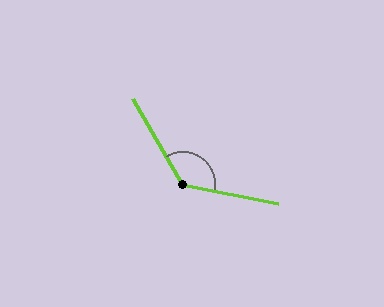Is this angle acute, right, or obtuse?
It is obtuse.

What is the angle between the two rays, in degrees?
Approximately 132 degrees.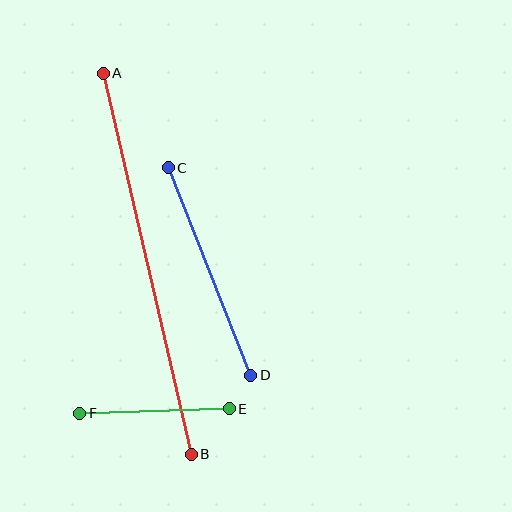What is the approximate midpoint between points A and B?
The midpoint is at approximately (147, 264) pixels.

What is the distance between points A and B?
The distance is approximately 391 pixels.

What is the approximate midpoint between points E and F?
The midpoint is at approximately (154, 411) pixels.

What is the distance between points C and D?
The distance is approximately 223 pixels.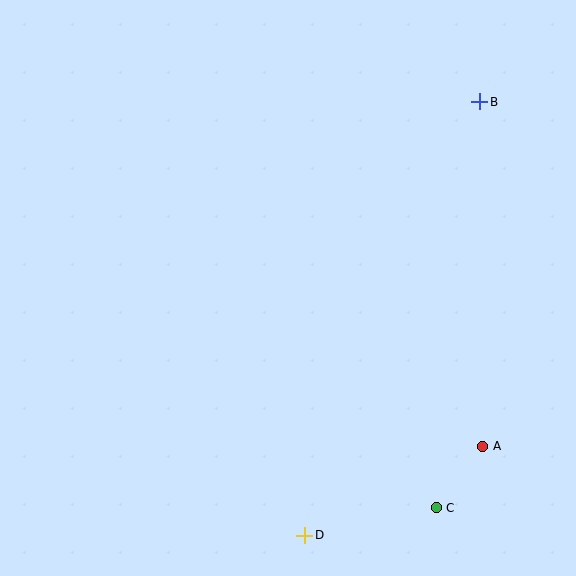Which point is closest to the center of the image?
Point D at (305, 535) is closest to the center.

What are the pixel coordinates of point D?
Point D is at (305, 535).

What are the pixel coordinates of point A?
Point A is at (483, 446).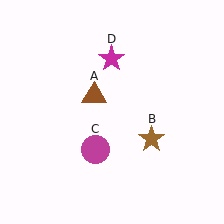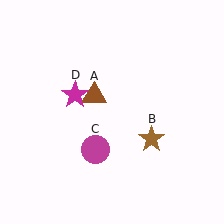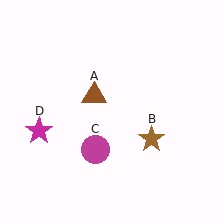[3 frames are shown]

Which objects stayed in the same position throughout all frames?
Brown triangle (object A) and brown star (object B) and magenta circle (object C) remained stationary.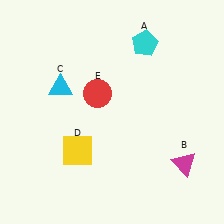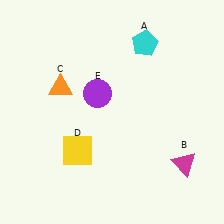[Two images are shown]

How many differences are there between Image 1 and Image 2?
There are 2 differences between the two images.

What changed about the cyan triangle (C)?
In Image 1, C is cyan. In Image 2, it changed to orange.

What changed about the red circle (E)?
In Image 1, E is red. In Image 2, it changed to purple.